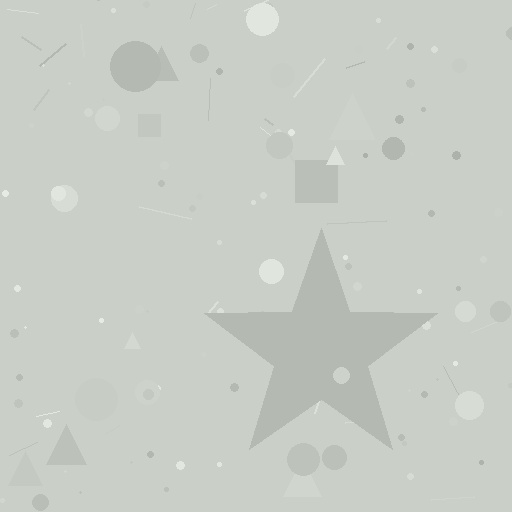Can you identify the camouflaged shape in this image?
The camouflaged shape is a star.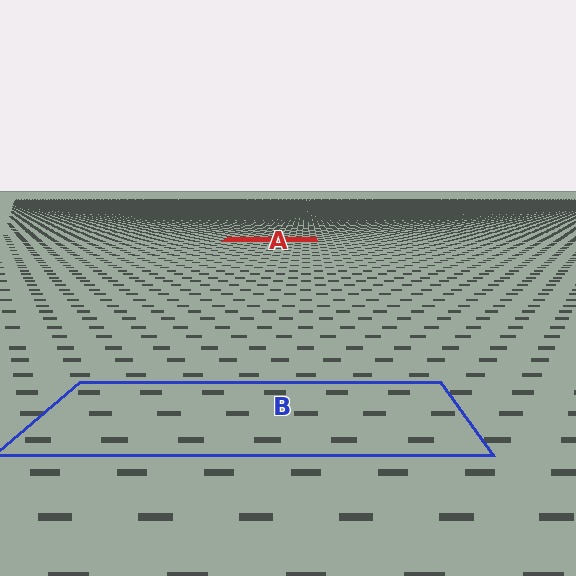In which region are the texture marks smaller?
The texture marks are smaller in region A, because it is farther away.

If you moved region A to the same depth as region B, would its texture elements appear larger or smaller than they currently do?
They would appear larger. At a closer depth, the same texture elements are projected at a bigger on-screen size.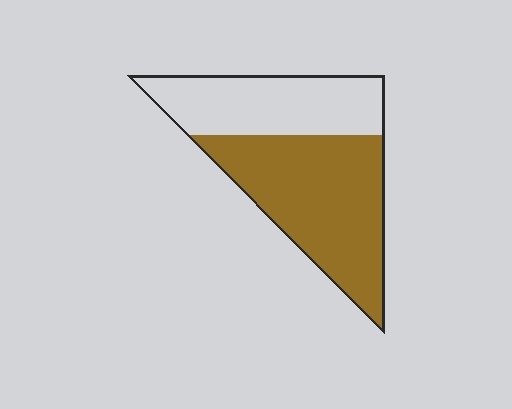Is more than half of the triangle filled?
Yes.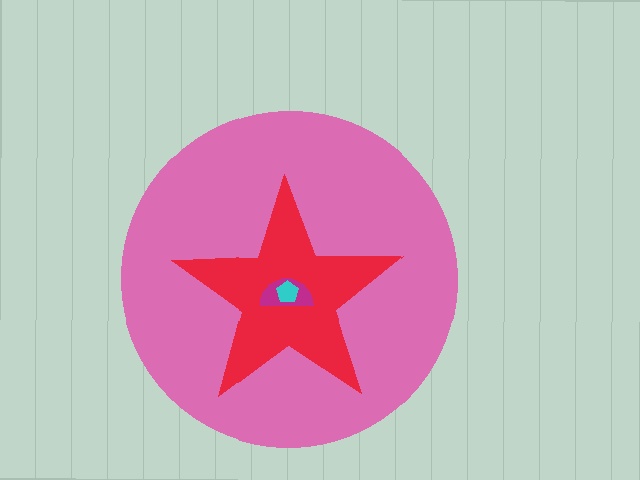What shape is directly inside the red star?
The magenta semicircle.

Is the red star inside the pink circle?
Yes.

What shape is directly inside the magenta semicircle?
The cyan pentagon.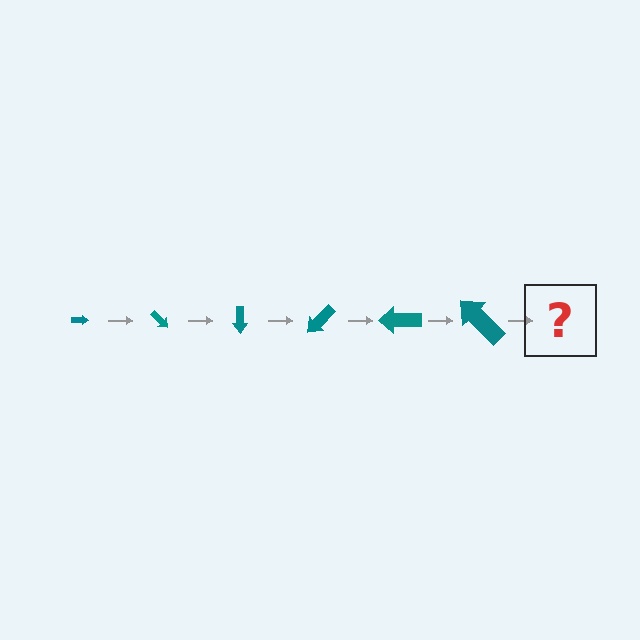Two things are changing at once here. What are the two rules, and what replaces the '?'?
The two rules are that the arrow grows larger each step and it rotates 45 degrees each step. The '?' should be an arrow, larger than the previous one and rotated 270 degrees from the start.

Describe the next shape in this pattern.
It should be an arrow, larger than the previous one and rotated 270 degrees from the start.